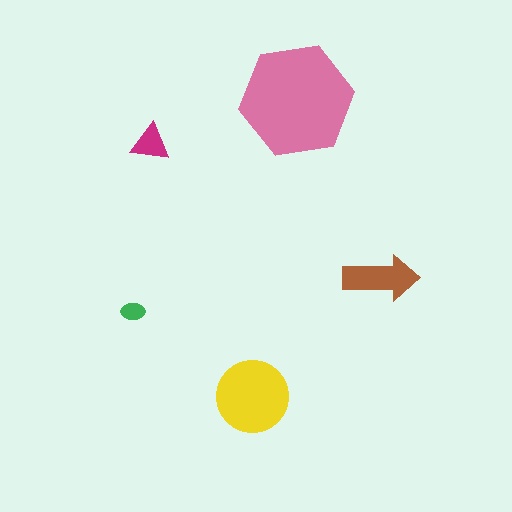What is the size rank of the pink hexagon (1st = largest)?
1st.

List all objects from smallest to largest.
The green ellipse, the magenta triangle, the brown arrow, the yellow circle, the pink hexagon.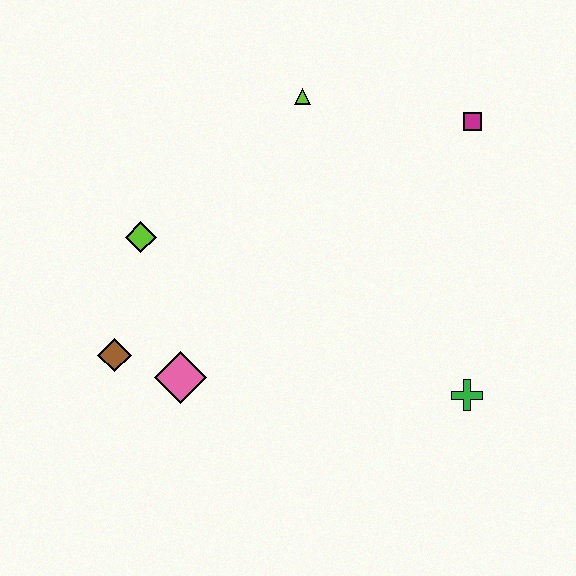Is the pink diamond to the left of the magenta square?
Yes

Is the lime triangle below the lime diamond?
No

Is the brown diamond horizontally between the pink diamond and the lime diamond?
No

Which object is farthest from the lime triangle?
The green cross is farthest from the lime triangle.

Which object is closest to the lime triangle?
The magenta square is closest to the lime triangle.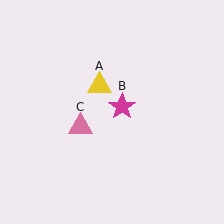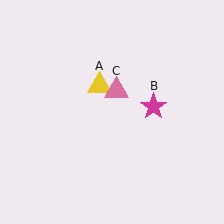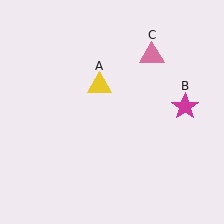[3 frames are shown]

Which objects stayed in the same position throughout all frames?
Yellow triangle (object A) remained stationary.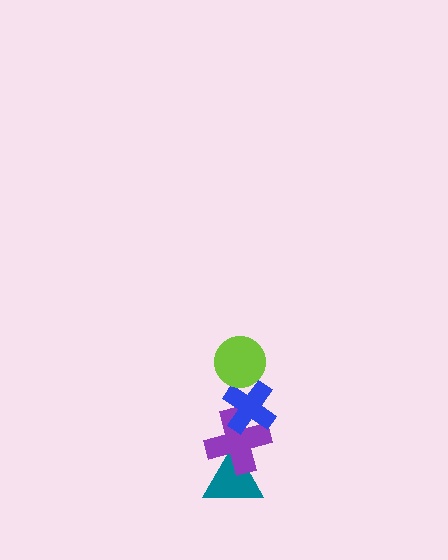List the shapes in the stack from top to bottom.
From top to bottom: the lime circle, the blue cross, the purple cross, the teal triangle.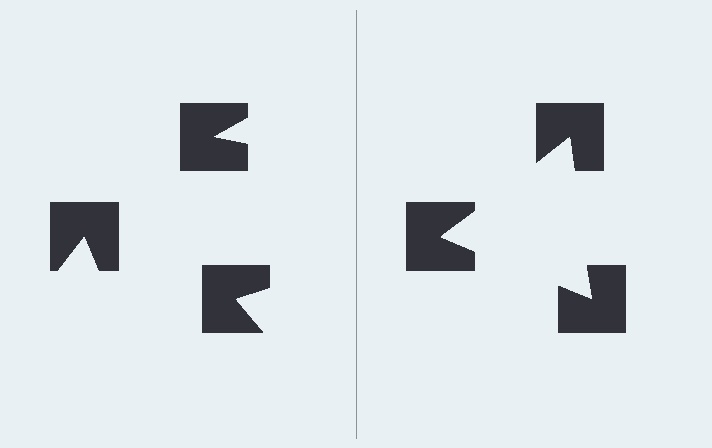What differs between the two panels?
The notched squares are positioned identically on both sides; only the wedge orientations differ. On the right they align to a triangle; on the left they are misaligned.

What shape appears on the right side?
An illusory triangle.